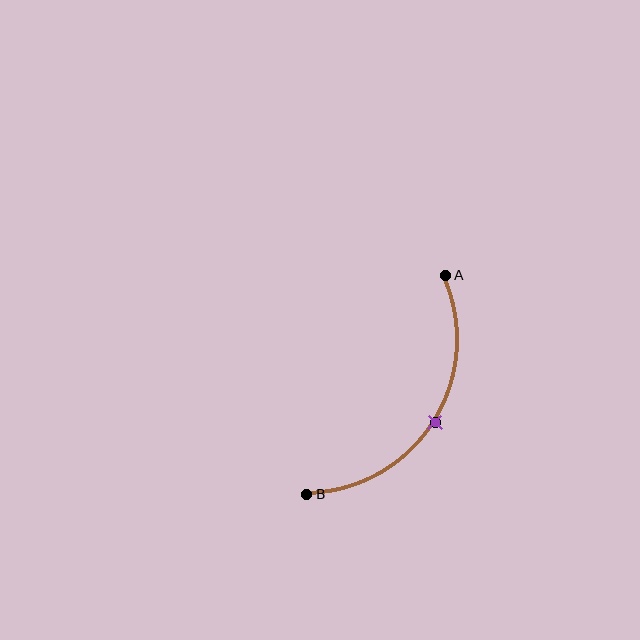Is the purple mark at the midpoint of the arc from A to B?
Yes. The purple mark lies on the arc at equal arc-length from both A and B — it is the arc midpoint.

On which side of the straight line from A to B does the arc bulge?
The arc bulges to the right of the straight line connecting A and B.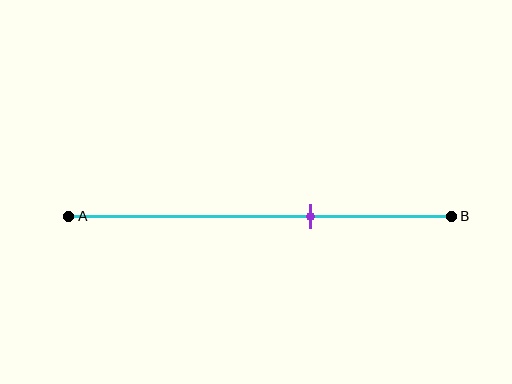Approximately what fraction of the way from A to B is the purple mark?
The purple mark is approximately 65% of the way from A to B.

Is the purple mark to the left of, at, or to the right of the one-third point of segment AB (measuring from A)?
The purple mark is to the right of the one-third point of segment AB.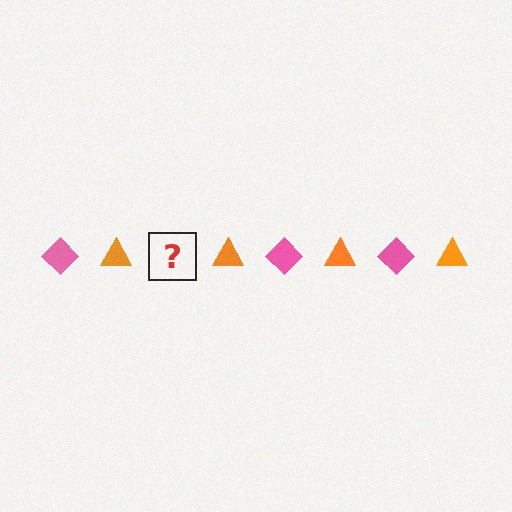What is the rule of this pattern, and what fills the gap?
The rule is that the pattern alternates between pink diamond and orange triangle. The gap should be filled with a pink diamond.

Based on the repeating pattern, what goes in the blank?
The blank should be a pink diamond.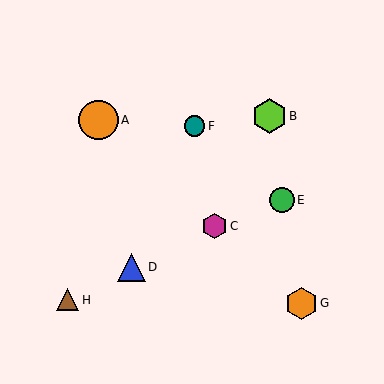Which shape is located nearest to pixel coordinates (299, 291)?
The orange hexagon (labeled G) at (301, 303) is nearest to that location.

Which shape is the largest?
The orange circle (labeled A) is the largest.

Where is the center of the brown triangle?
The center of the brown triangle is at (67, 300).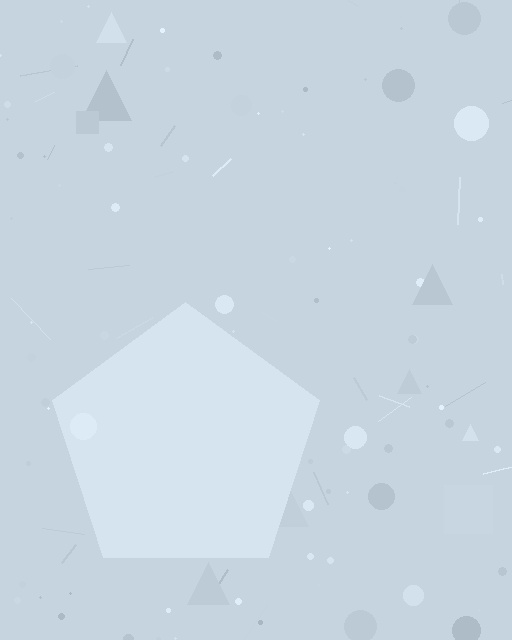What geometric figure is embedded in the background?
A pentagon is embedded in the background.